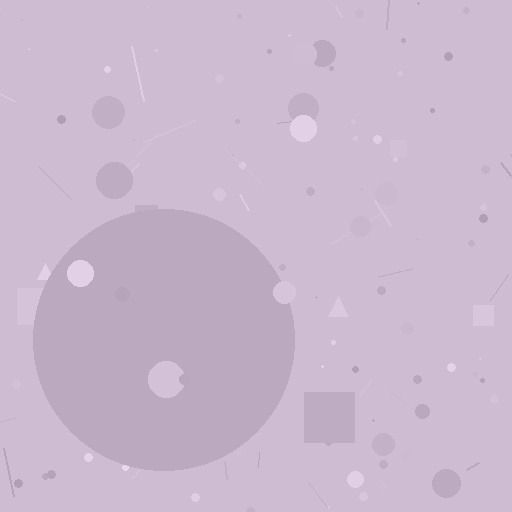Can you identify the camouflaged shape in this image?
The camouflaged shape is a circle.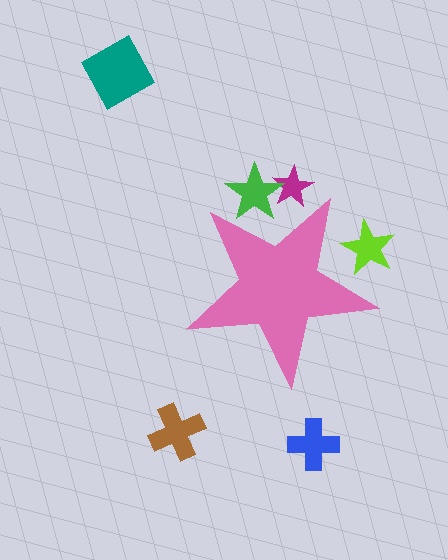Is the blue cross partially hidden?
No, the blue cross is fully visible.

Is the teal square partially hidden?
No, the teal square is fully visible.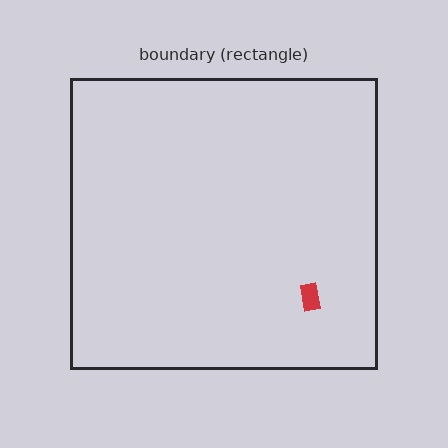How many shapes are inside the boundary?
1 inside, 0 outside.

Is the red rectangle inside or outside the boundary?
Inside.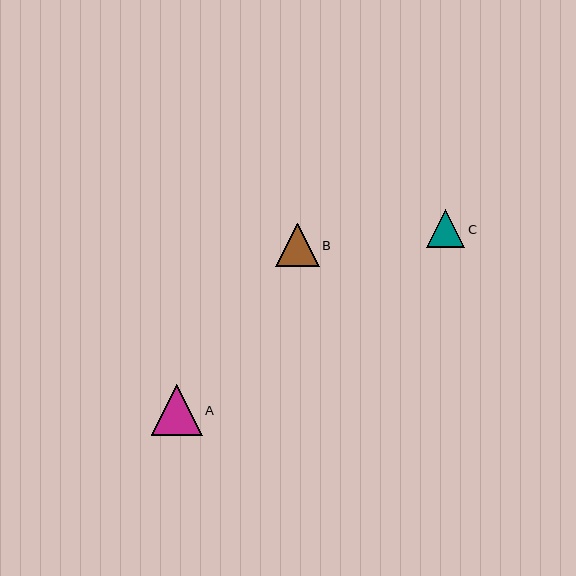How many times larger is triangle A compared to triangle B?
Triangle A is approximately 1.2 times the size of triangle B.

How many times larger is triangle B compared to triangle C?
Triangle B is approximately 1.1 times the size of triangle C.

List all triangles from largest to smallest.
From largest to smallest: A, B, C.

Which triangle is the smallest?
Triangle C is the smallest with a size of approximately 38 pixels.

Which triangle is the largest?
Triangle A is the largest with a size of approximately 51 pixels.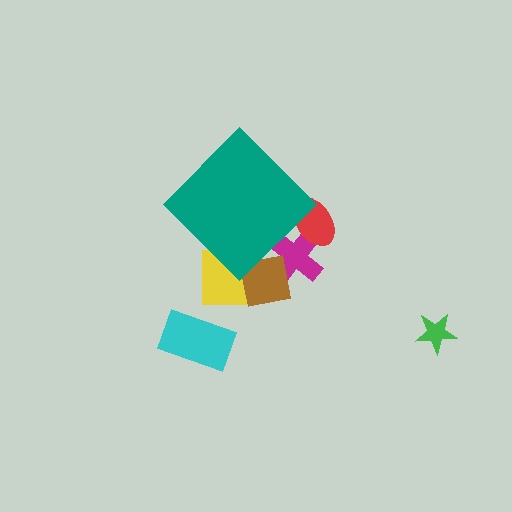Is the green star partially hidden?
No, the green star is fully visible.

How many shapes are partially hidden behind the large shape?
4 shapes are partially hidden.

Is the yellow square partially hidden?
Yes, the yellow square is partially hidden behind the teal diamond.